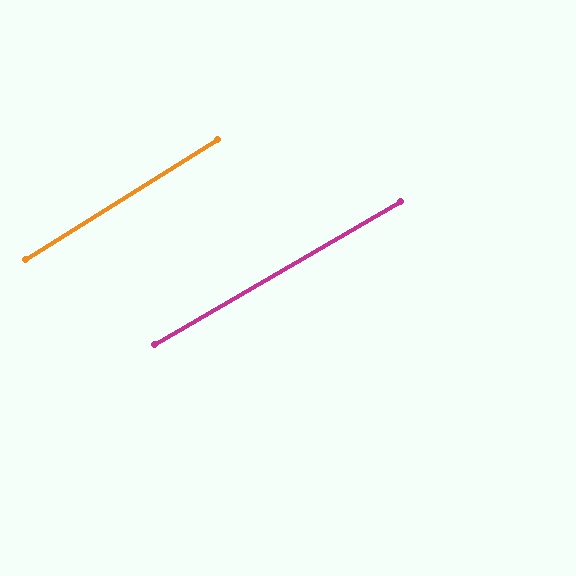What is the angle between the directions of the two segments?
Approximately 2 degrees.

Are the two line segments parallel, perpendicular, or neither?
Parallel — their directions differ by only 1.9°.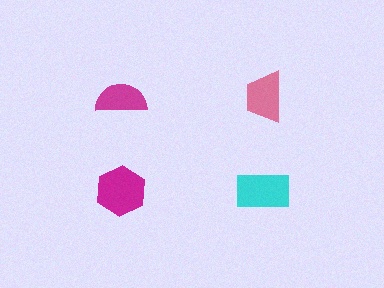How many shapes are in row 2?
2 shapes.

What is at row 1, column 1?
A magenta semicircle.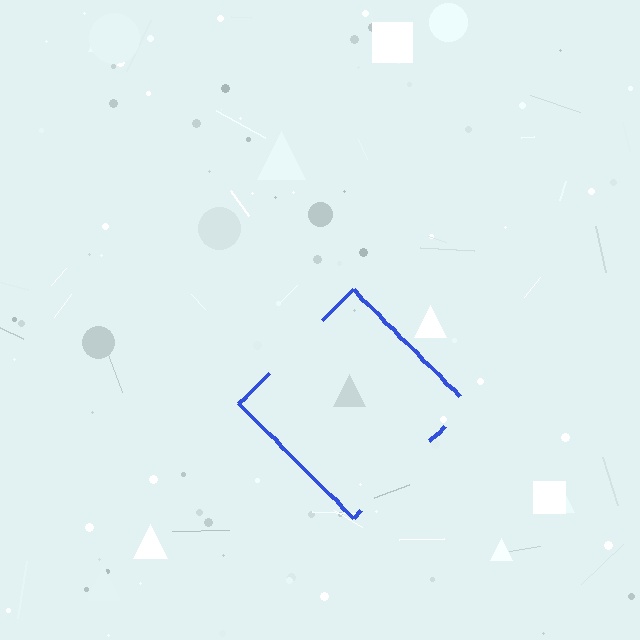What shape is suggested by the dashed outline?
The dashed outline suggests a diamond.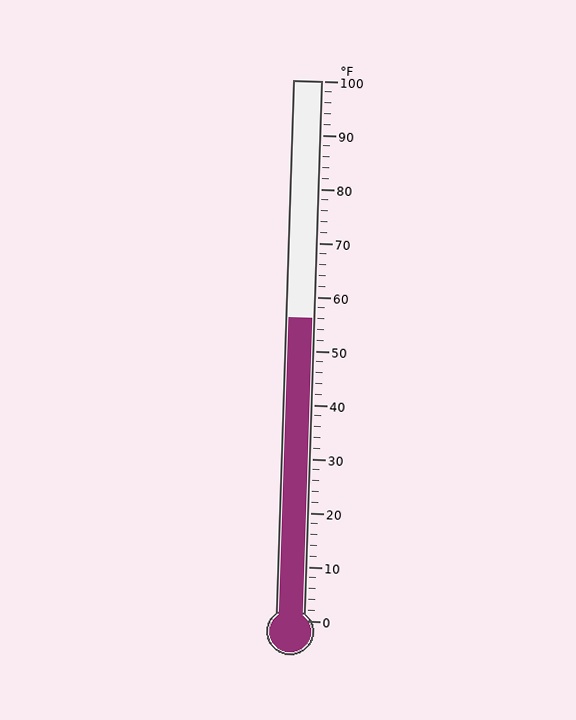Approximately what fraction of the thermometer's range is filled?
The thermometer is filled to approximately 55% of its range.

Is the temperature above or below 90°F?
The temperature is below 90°F.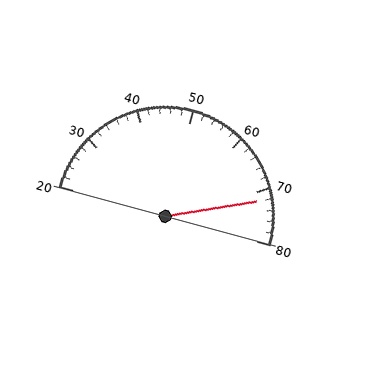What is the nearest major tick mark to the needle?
The nearest major tick mark is 70.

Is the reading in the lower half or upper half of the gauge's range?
The reading is in the upper half of the range (20 to 80).